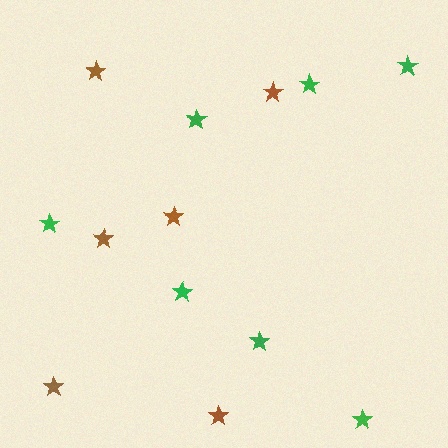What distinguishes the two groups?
There are 2 groups: one group of green stars (7) and one group of brown stars (6).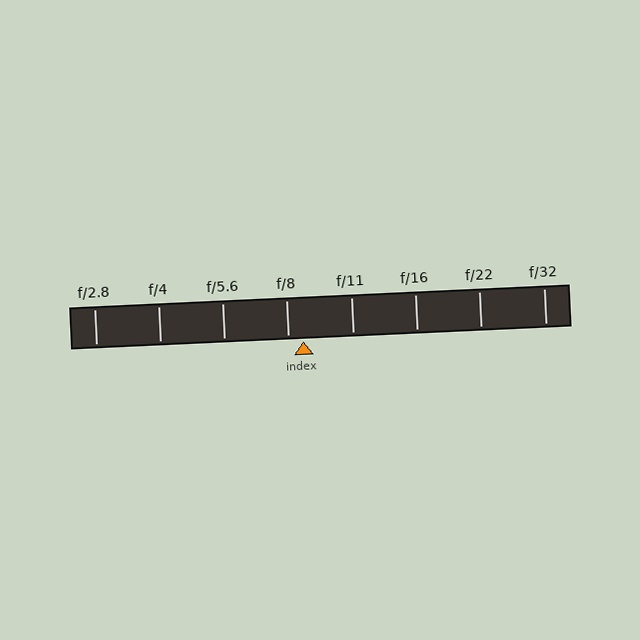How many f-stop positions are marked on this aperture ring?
There are 8 f-stop positions marked.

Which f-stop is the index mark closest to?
The index mark is closest to f/8.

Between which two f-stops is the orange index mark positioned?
The index mark is between f/8 and f/11.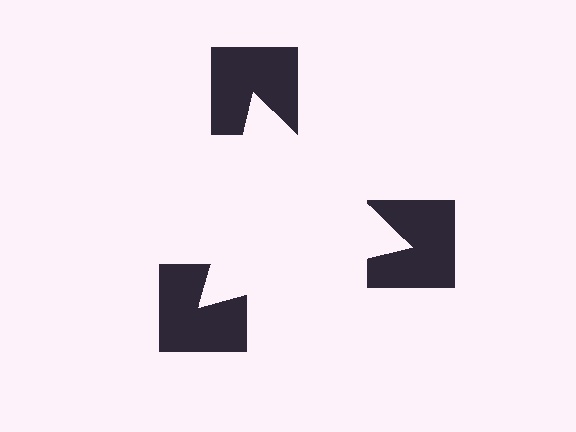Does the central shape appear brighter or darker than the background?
It typically appears slightly brighter than the background, even though no actual brightness change is drawn.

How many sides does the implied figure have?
3 sides.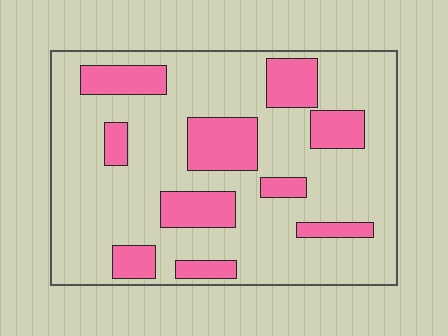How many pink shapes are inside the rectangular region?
10.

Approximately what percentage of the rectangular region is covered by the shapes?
Approximately 25%.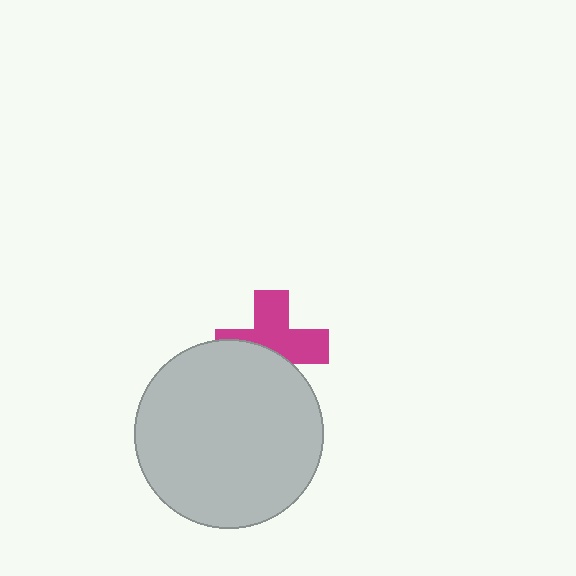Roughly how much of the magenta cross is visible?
About half of it is visible (roughly 58%).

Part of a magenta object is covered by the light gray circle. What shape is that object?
It is a cross.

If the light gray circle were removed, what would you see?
You would see the complete magenta cross.